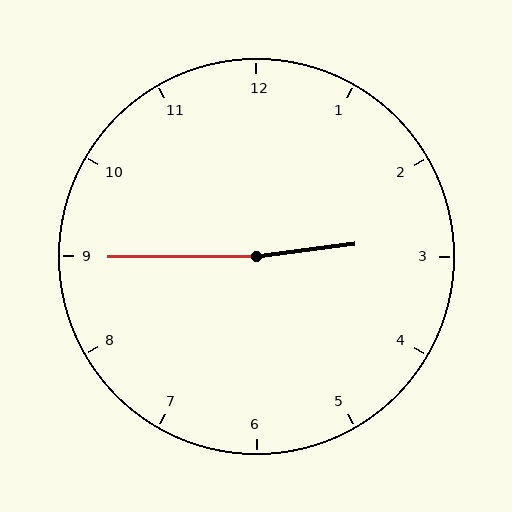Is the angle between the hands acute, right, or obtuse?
It is obtuse.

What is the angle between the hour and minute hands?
Approximately 172 degrees.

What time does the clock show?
2:45.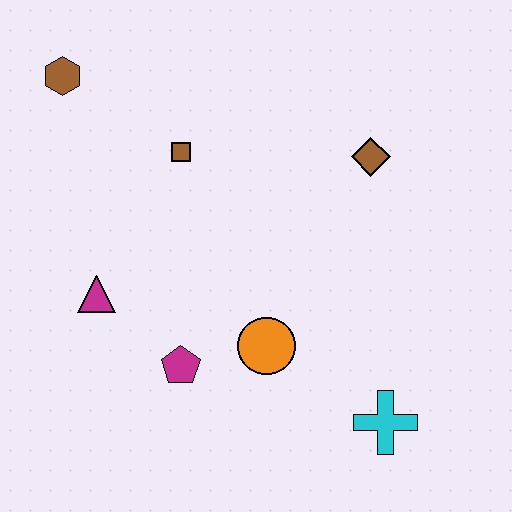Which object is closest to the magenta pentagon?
The orange circle is closest to the magenta pentagon.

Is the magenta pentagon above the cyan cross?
Yes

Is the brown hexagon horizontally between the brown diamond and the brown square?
No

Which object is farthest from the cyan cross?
The brown hexagon is farthest from the cyan cross.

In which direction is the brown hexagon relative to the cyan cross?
The brown hexagon is above the cyan cross.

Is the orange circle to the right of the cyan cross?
No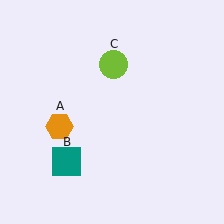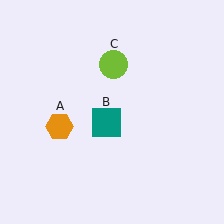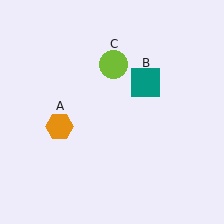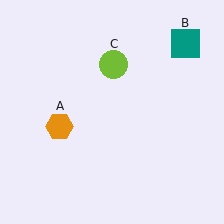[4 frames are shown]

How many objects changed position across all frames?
1 object changed position: teal square (object B).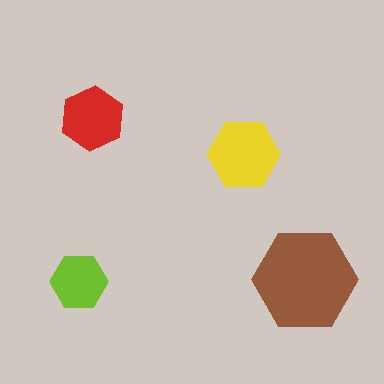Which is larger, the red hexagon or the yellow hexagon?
The yellow one.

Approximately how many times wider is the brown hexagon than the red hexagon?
About 1.5 times wider.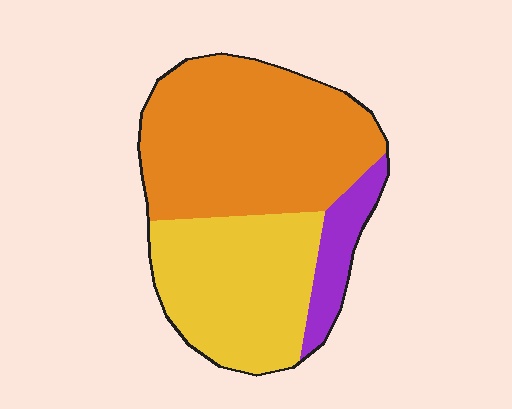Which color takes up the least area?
Purple, at roughly 10%.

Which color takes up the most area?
Orange, at roughly 55%.